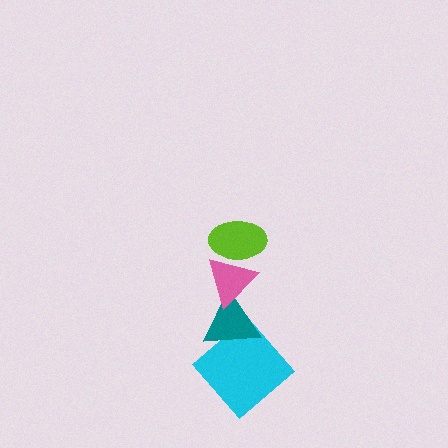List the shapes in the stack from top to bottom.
From top to bottom: the lime ellipse, the pink triangle, the teal triangle, the cyan diamond.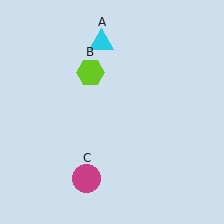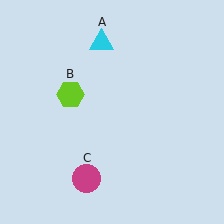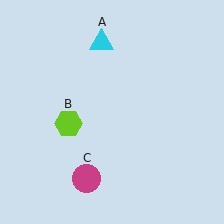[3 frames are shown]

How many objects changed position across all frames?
1 object changed position: lime hexagon (object B).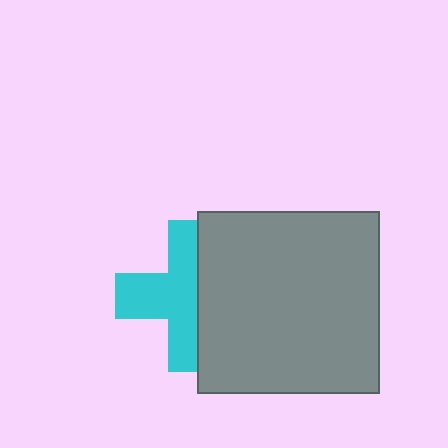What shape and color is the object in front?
The object in front is a gray square.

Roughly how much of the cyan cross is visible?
About half of it is visible (roughly 58%).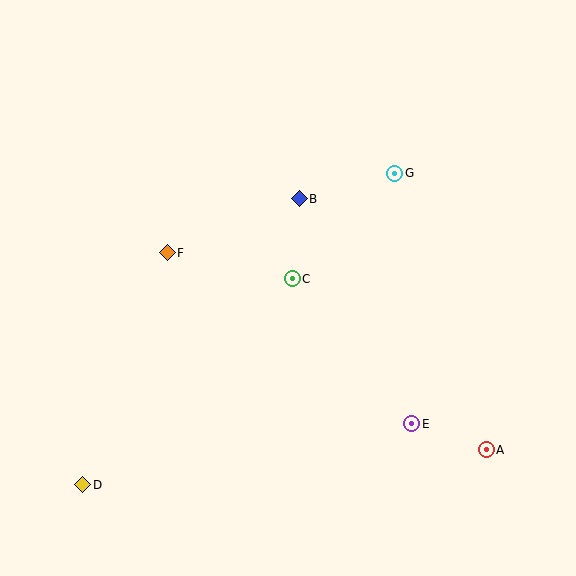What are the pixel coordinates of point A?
Point A is at (486, 450).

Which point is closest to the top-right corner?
Point G is closest to the top-right corner.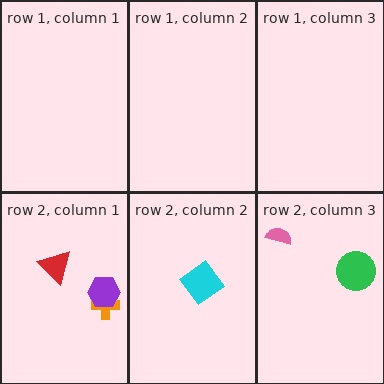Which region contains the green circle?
The row 2, column 3 region.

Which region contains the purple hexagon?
The row 2, column 1 region.